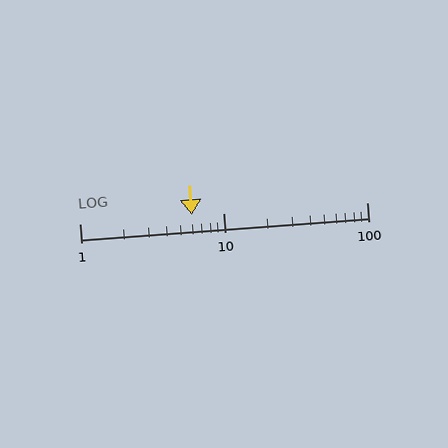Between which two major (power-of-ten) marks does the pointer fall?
The pointer is between 1 and 10.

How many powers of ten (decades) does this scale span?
The scale spans 2 decades, from 1 to 100.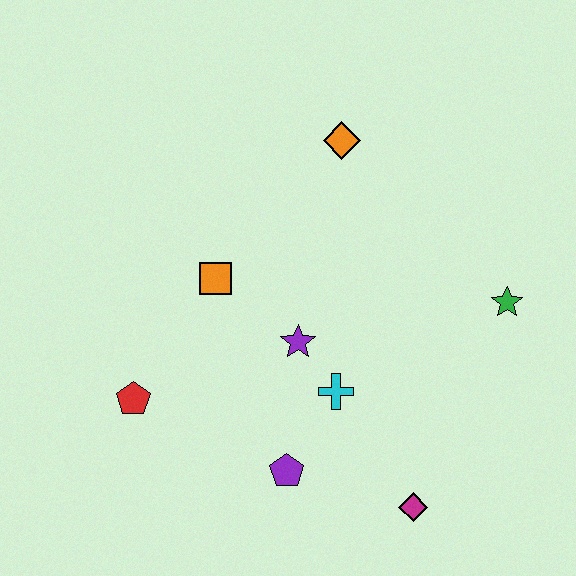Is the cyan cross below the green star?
Yes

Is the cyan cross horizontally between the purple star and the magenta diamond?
Yes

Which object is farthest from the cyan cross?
The orange diamond is farthest from the cyan cross.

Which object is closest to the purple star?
The cyan cross is closest to the purple star.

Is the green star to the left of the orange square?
No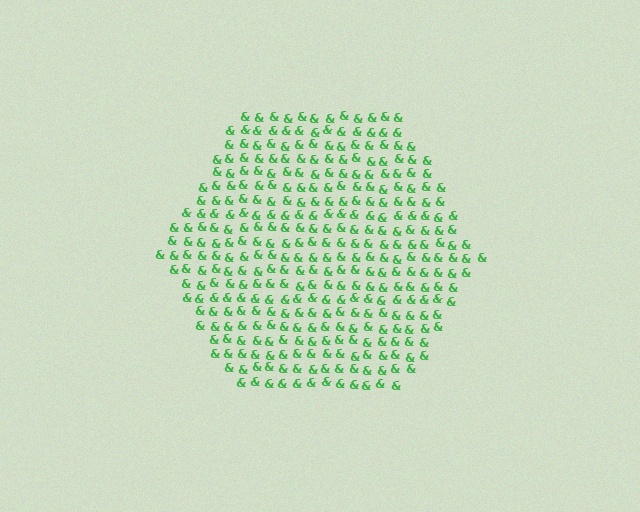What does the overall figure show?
The overall figure shows a hexagon.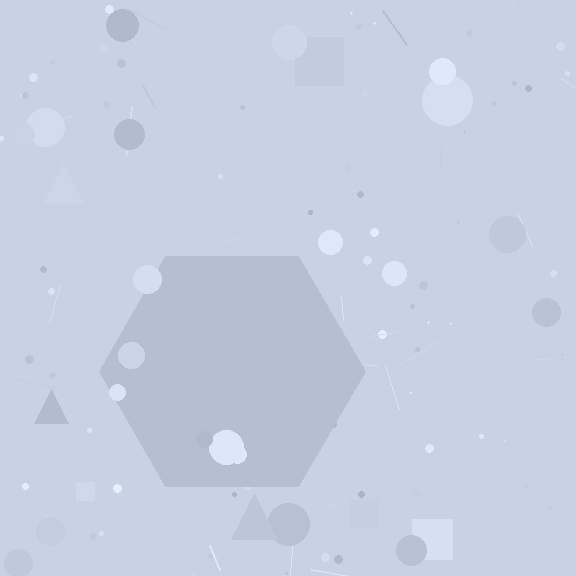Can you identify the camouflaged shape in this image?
The camouflaged shape is a hexagon.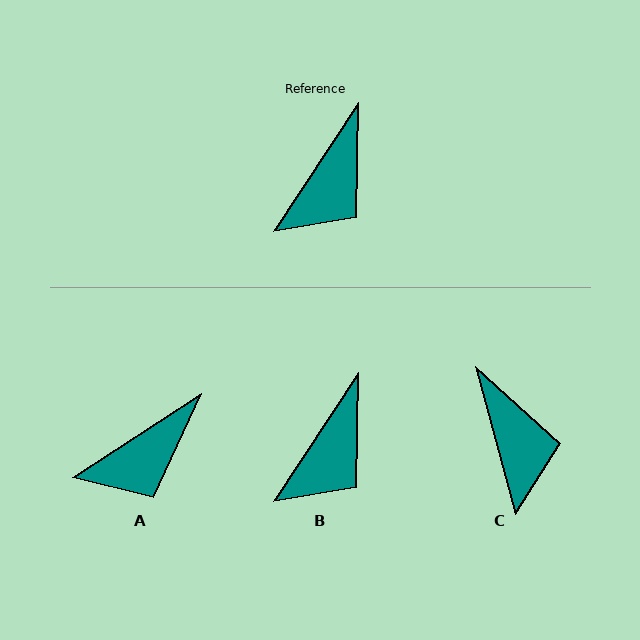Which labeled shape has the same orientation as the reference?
B.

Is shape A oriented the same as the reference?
No, it is off by about 24 degrees.